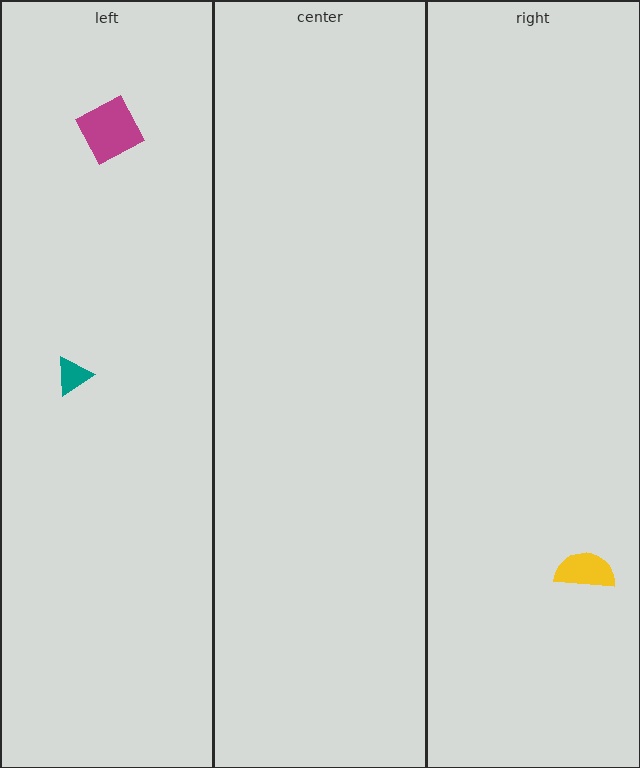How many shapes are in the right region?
1.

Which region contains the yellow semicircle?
The right region.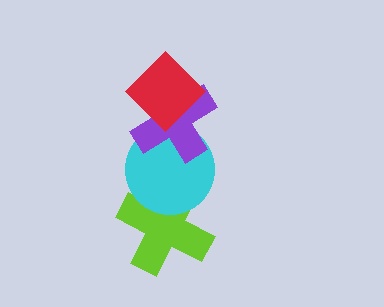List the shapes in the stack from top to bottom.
From top to bottom: the red diamond, the purple cross, the cyan circle, the lime cross.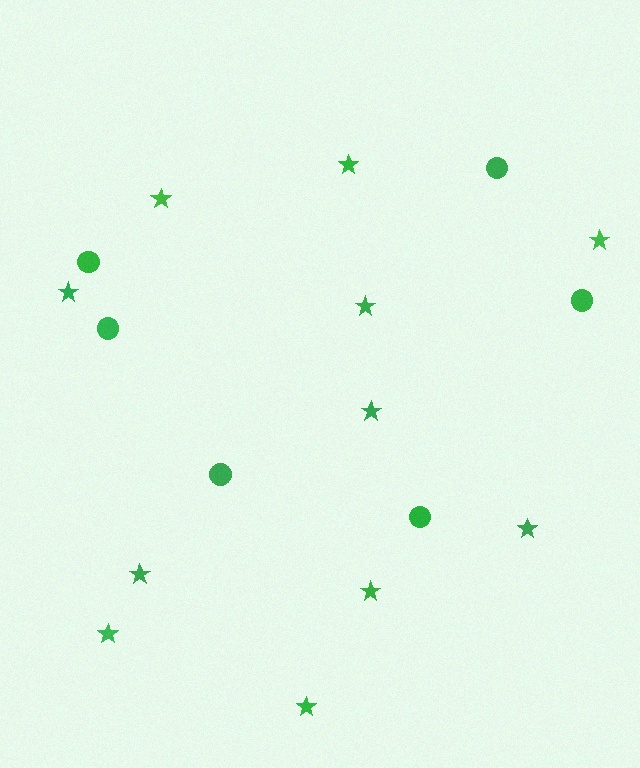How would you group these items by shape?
There are 2 groups: one group of stars (11) and one group of circles (6).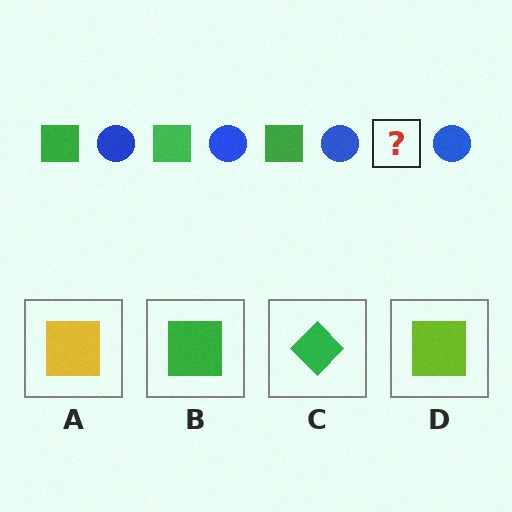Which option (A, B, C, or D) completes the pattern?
B.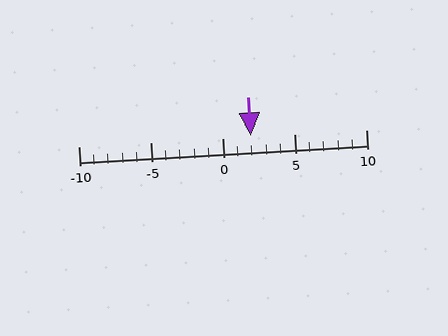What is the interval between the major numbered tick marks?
The major tick marks are spaced 5 units apart.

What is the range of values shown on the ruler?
The ruler shows values from -10 to 10.